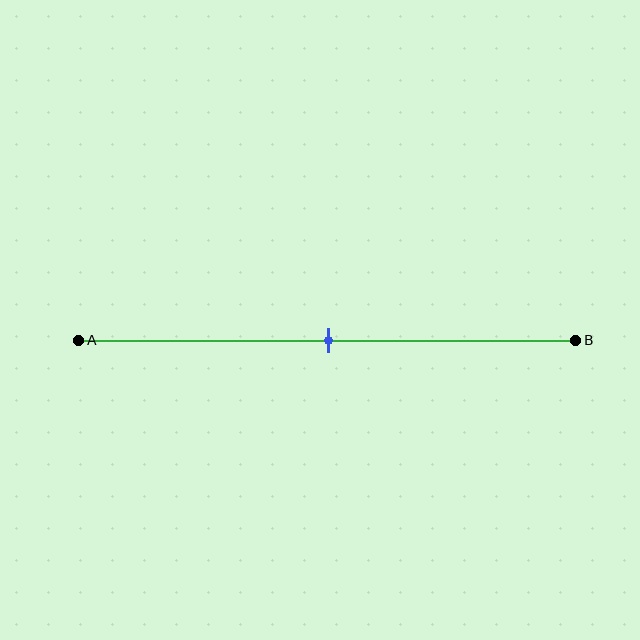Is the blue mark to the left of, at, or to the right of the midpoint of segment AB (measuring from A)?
The blue mark is approximately at the midpoint of segment AB.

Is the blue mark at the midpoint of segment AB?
Yes, the mark is approximately at the midpoint.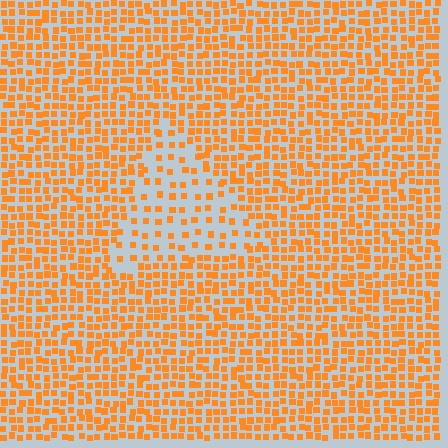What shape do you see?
I see a triangle.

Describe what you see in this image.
The image contains small orange elements arranged at two different densities. A triangle-shaped region is visible where the elements are less densely packed than the surrounding area.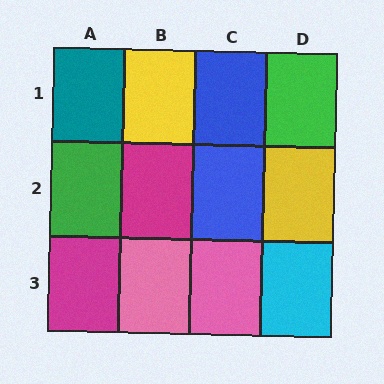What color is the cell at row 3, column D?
Cyan.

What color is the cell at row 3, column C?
Pink.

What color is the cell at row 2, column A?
Green.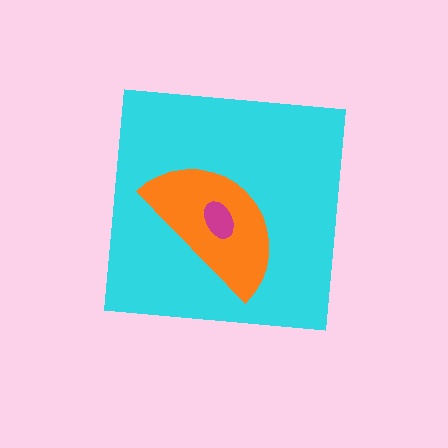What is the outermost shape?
The cyan square.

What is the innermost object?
The magenta ellipse.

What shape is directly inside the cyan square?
The orange semicircle.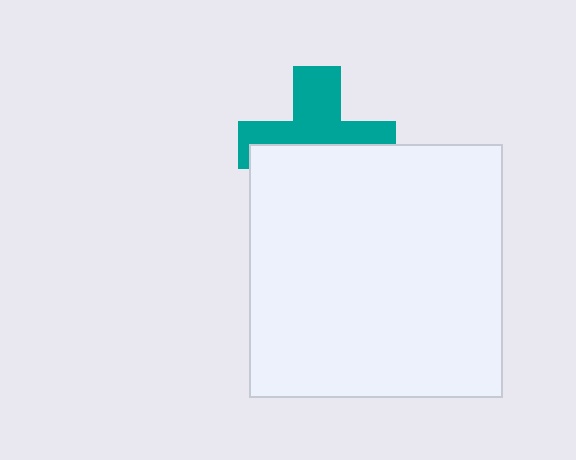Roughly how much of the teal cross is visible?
About half of it is visible (roughly 50%).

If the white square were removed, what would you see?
You would see the complete teal cross.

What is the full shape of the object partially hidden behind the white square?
The partially hidden object is a teal cross.